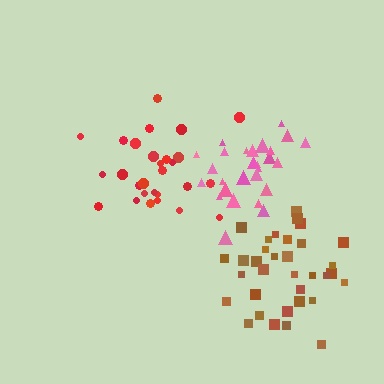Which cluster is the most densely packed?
Brown.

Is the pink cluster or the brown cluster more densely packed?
Brown.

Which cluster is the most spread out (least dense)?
Red.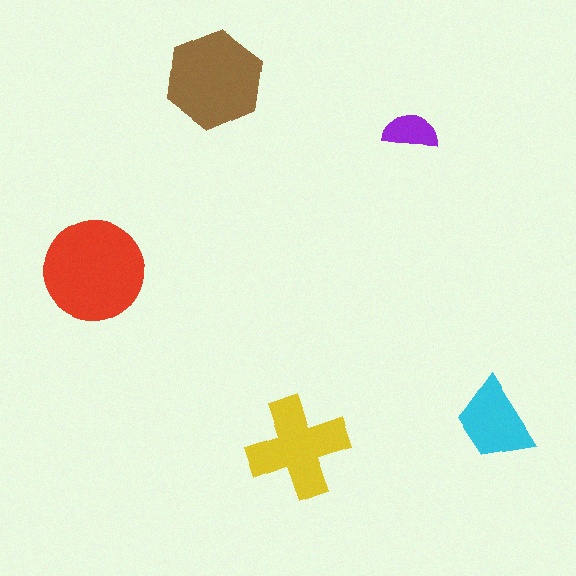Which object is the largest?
The red circle.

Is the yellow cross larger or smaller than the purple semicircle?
Larger.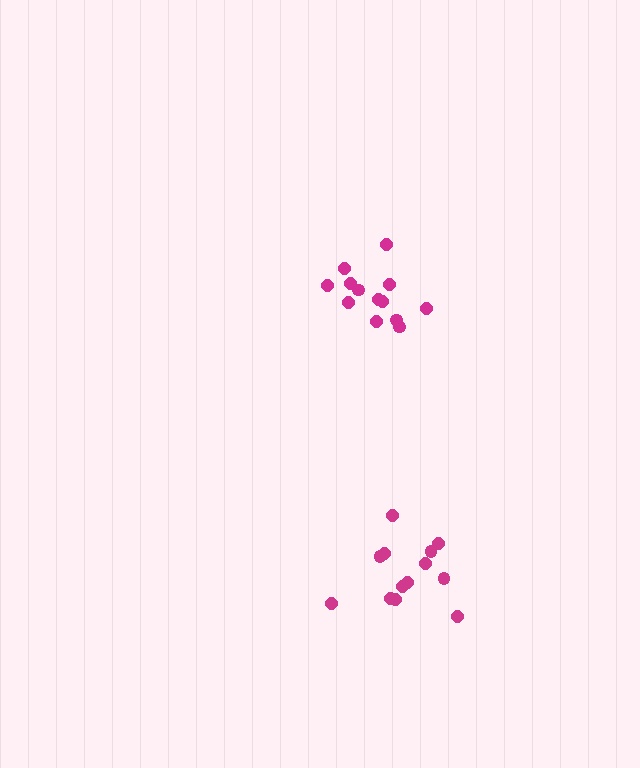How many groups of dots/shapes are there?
There are 2 groups.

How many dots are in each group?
Group 1: 13 dots, Group 2: 13 dots (26 total).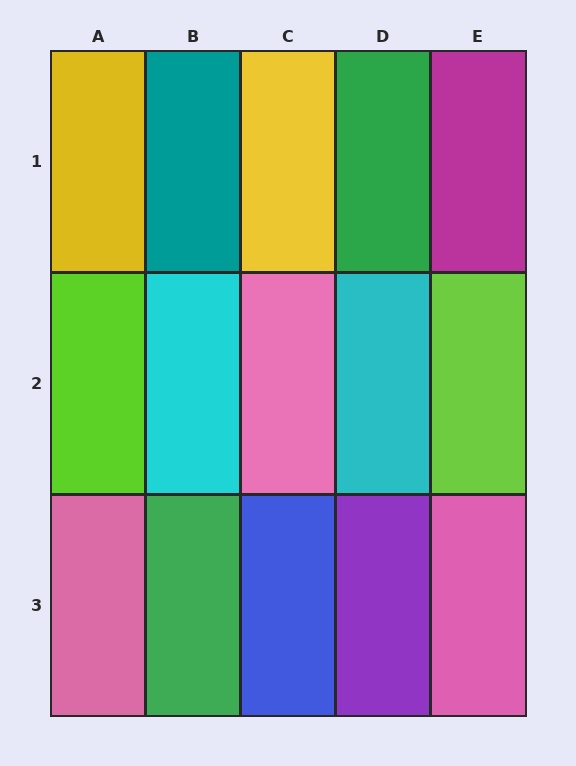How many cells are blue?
1 cell is blue.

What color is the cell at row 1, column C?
Yellow.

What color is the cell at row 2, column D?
Cyan.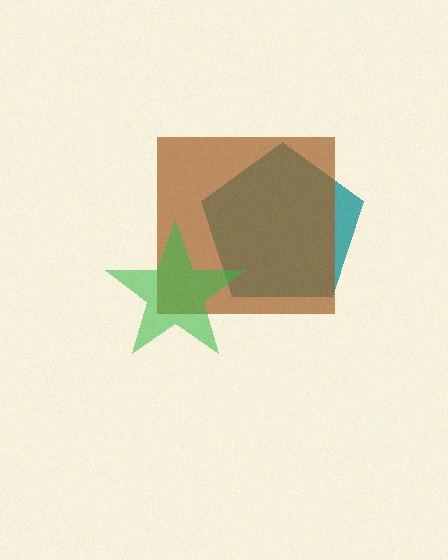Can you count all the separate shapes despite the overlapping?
Yes, there are 3 separate shapes.